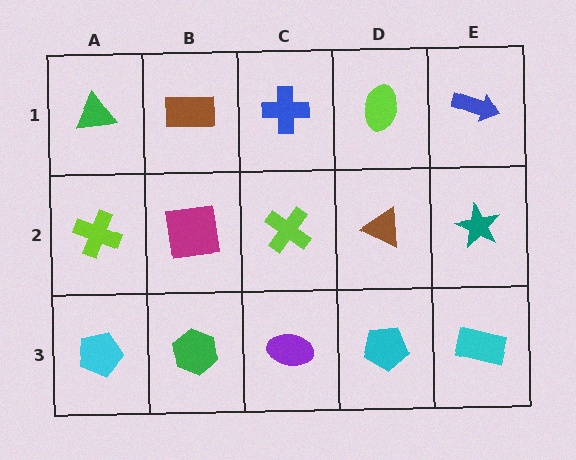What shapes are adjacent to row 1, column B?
A magenta square (row 2, column B), a green triangle (row 1, column A), a blue cross (row 1, column C).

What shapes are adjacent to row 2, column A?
A green triangle (row 1, column A), a cyan pentagon (row 3, column A), a magenta square (row 2, column B).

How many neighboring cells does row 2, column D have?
4.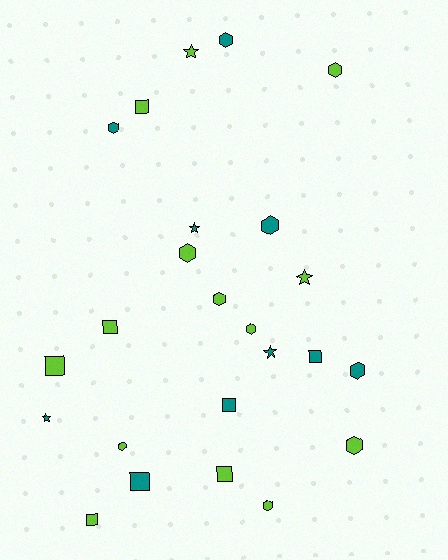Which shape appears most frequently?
Hexagon, with 11 objects.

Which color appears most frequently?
Lime, with 14 objects.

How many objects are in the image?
There are 24 objects.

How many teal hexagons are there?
There are 4 teal hexagons.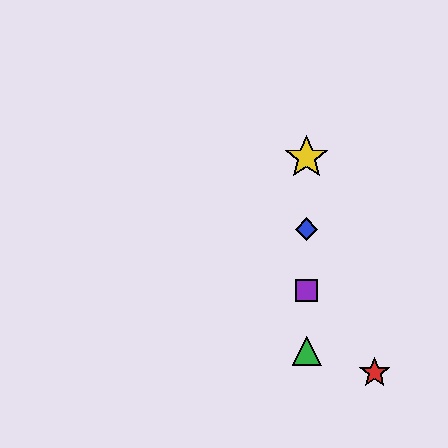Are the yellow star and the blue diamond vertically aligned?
Yes, both are at x≈307.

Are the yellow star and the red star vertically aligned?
No, the yellow star is at x≈307 and the red star is at x≈375.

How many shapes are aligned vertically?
4 shapes (the blue diamond, the green triangle, the yellow star, the purple square) are aligned vertically.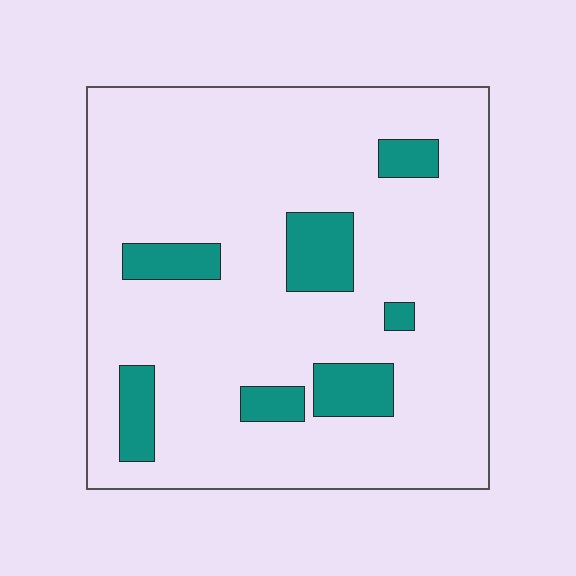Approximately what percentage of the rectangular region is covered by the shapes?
Approximately 15%.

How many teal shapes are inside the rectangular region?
7.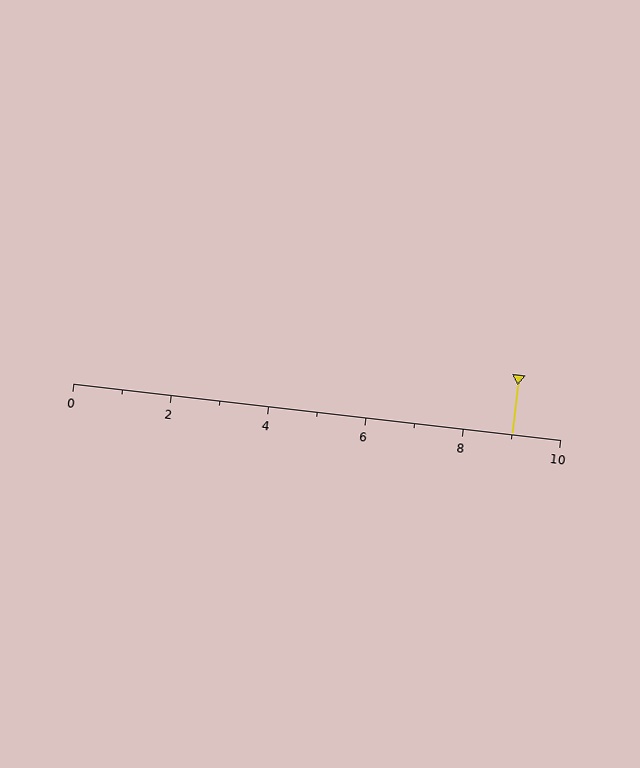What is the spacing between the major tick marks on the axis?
The major ticks are spaced 2 apart.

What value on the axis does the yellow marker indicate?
The marker indicates approximately 9.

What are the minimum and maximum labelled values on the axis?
The axis runs from 0 to 10.